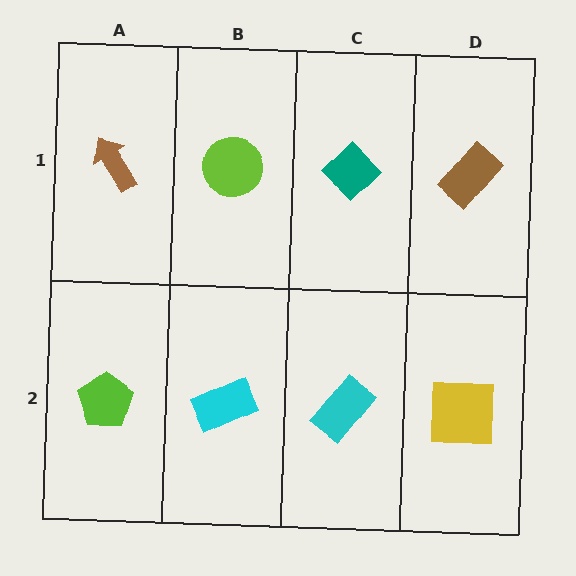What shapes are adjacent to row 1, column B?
A cyan rectangle (row 2, column B), a brown arrow (row 1, column A), a teal diamond (row 1, column C).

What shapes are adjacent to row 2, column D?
A brown rectangle (row 1, column D), a cyan rectangle (row 2, column C).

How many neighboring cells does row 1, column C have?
3.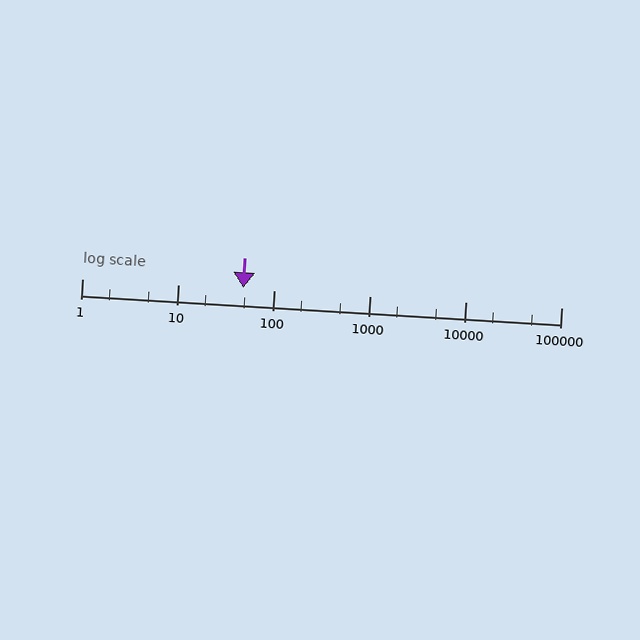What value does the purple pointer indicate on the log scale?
The pointer indicates approximately 48.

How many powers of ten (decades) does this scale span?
The scale spans 5 decades, from 1 to 100000.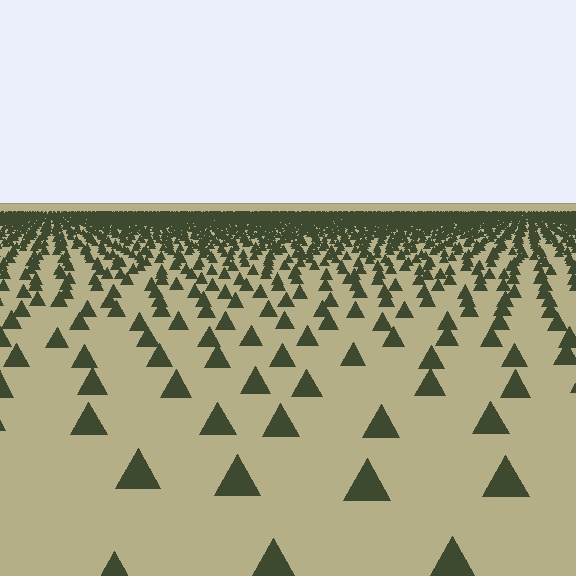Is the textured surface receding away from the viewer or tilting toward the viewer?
The surface is receding away from the viewer. Texture elements get smaller and denser toward the top.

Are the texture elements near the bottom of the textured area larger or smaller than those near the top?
Larger. Near the bottom, elements are closer to the viewer and appear at a bigger on-screen size.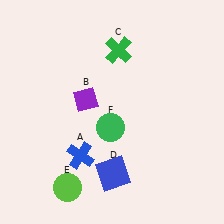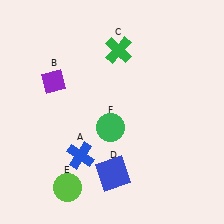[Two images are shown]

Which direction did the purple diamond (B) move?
The purple diamond (B) moved left.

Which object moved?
The purple diamond (B) moved left.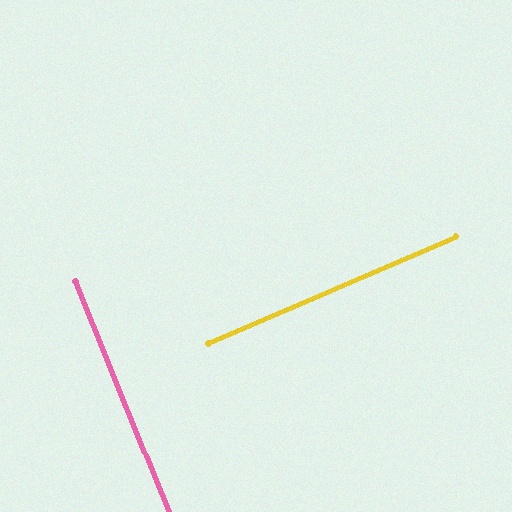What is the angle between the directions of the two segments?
Approximately 89 degrees.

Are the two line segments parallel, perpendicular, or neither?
Perpendicular — they meet at approximately 89°.